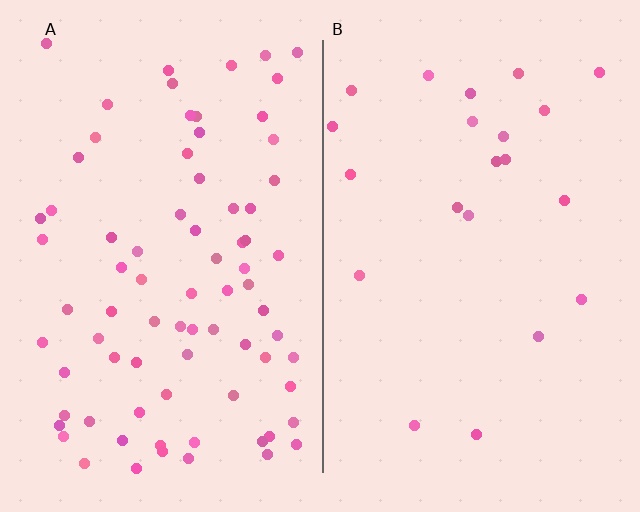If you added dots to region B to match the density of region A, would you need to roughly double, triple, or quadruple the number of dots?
Approximately quadruple.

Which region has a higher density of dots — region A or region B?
A (the left).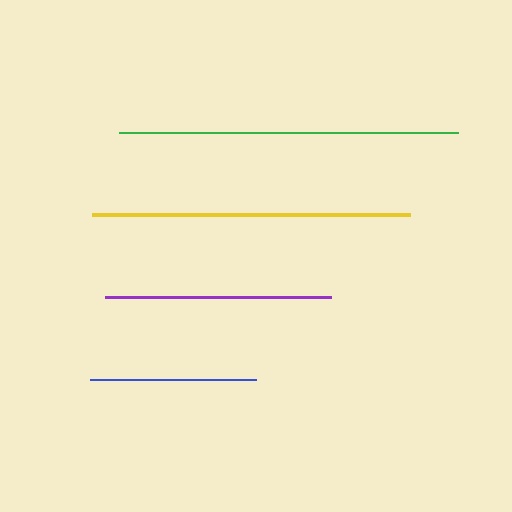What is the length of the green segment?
The green segment is approximately 339 pixels long.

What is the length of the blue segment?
The blue segment is approximately 166 pixels long.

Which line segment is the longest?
The green line is the longest at approximately 339 pixels.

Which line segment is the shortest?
The blue line is the shortest at approximately 166 pixels.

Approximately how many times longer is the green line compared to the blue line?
The green line is approximately 2.0 times the length of the blue line.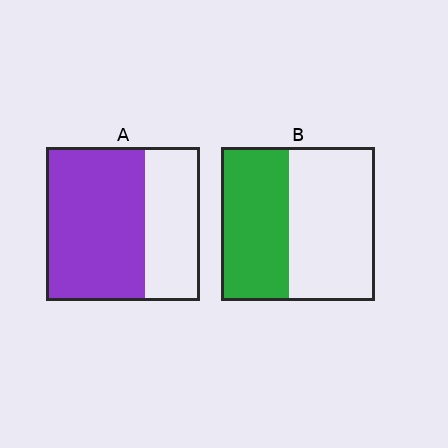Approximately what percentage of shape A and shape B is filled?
A is approximately 65% and B is approximately 45%.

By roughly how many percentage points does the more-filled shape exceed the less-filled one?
By roughly 20 percentage points (A over B).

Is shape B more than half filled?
No.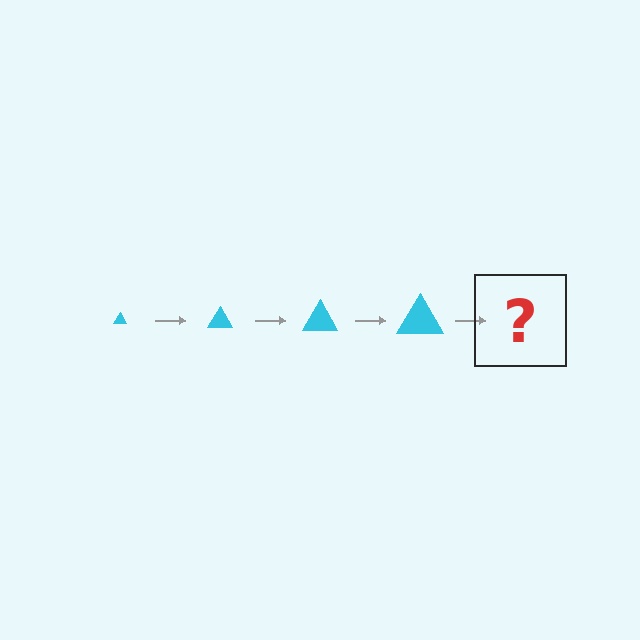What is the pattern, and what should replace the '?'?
The pattern is that the triangle gets progressively larger each step. The '?' should be a cyan triangle, larger than the previous one.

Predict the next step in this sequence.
The next step is a cyan triangle, larger than the previous one.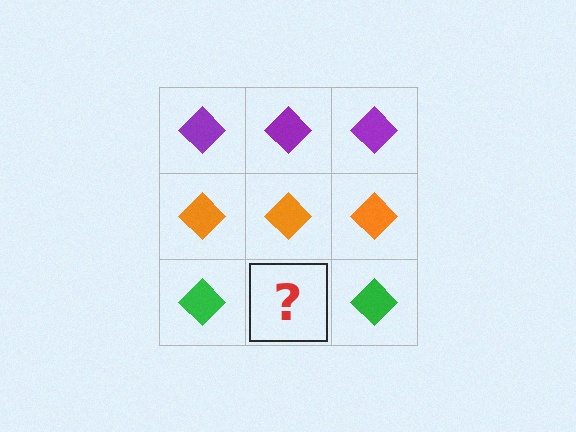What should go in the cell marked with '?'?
The missing cell should contain a green diamond.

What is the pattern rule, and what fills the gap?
The rule is that each row has a consistent color. The gap should be filled with a green diamond.